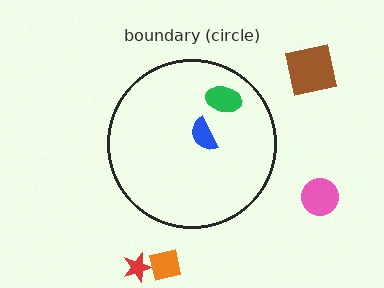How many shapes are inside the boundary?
2 inside, 4 outside.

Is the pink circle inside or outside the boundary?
Outside.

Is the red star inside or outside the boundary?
Outside.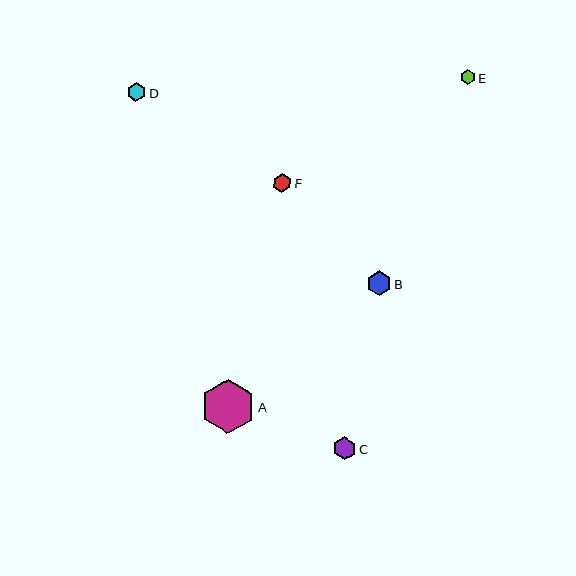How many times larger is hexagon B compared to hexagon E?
Hexagon B is approximately 1.6 times the size of hexagon E.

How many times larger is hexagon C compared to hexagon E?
Hexagon C is approximately 1.5 times the size of hexagon E.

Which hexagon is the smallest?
Hexagon E is the smallest with a size of approximately 15 pixels.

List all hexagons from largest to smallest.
From largest to smallest: A, B, C, F, D, E.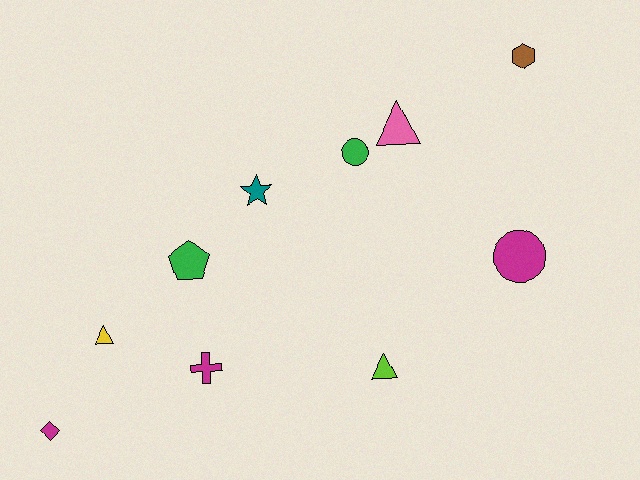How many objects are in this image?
There are 10 objects.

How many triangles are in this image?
There are 3 triangles.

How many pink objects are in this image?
There is 1 pink object.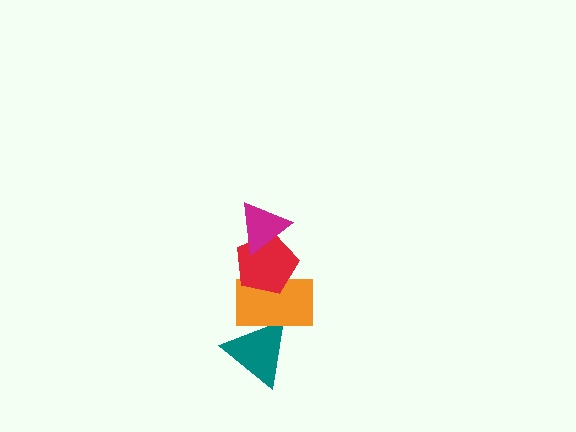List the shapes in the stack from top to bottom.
From top to bottom: the magenta triangle, the red pentagon, the orange rectangle, the teal triangle.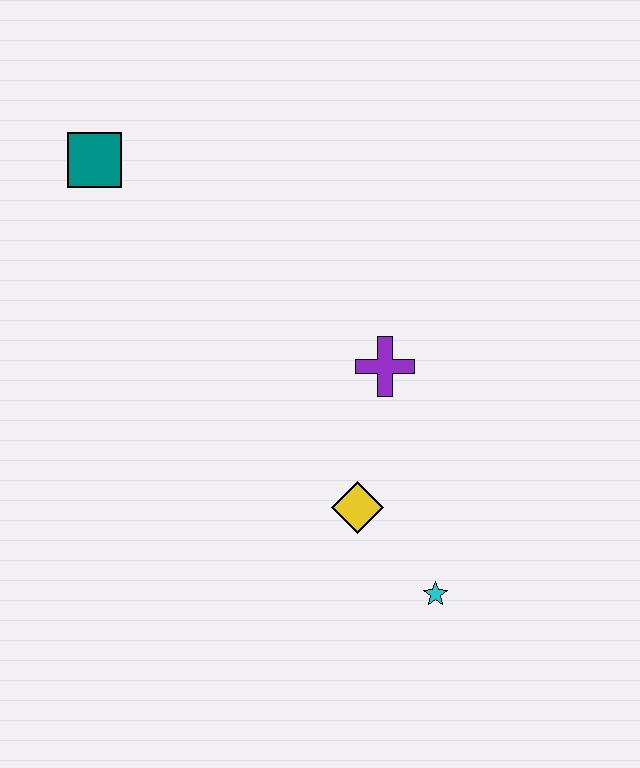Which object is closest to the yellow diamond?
The cyan star is closest to the yellow diamond.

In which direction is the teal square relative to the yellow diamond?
The teal square is above the yellow diamond.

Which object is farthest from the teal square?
The cyan star is farthest from the teal square.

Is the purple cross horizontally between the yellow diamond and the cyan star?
Yes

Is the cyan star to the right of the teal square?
Yes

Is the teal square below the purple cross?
No